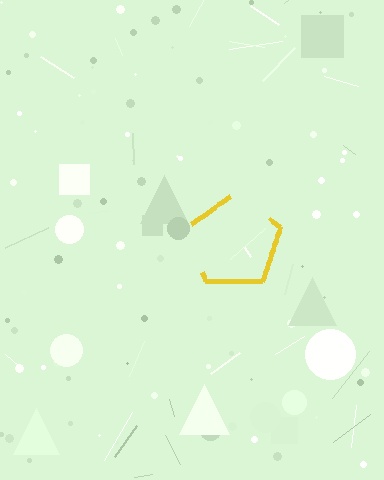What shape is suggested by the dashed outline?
The dashed outline suggests a pentagon.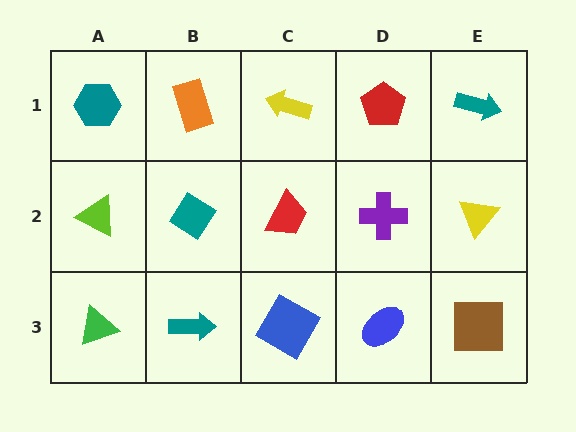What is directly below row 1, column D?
A purple cross.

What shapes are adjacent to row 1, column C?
A red trapezoid (row 2, column C), an orange rectangle (row 1, column B), a red pentagon (row 1, column D).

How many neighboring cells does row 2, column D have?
4.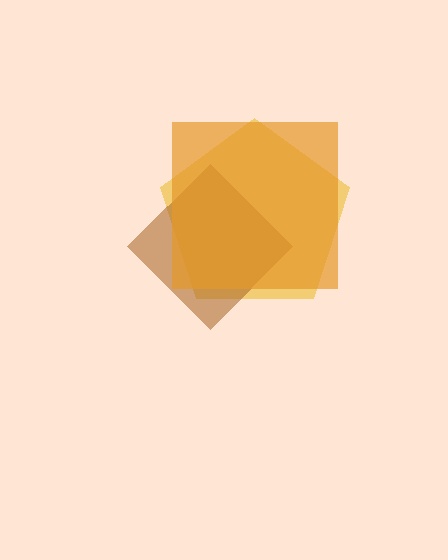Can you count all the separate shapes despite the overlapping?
Yes, there are 3 separate shapes.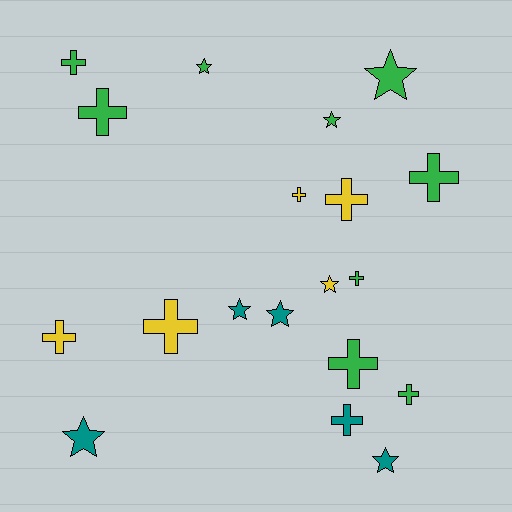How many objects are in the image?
There are 19 objects.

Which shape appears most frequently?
Cross, with 11 objects.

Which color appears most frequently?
Green, with 9 objects.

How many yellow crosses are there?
There are 4 yellow crosses.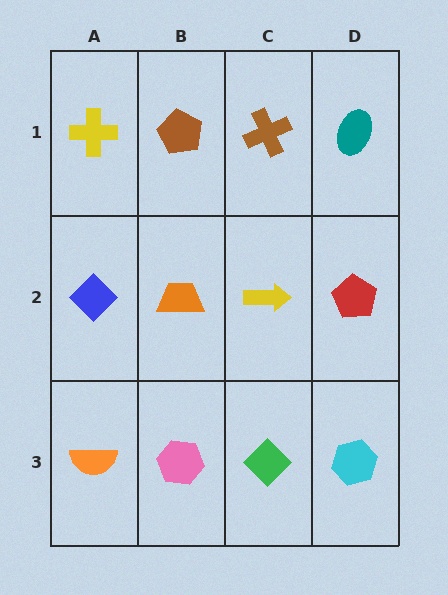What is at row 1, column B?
A brown pentagon.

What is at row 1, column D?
A teal ellipse.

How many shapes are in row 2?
4 shapes.